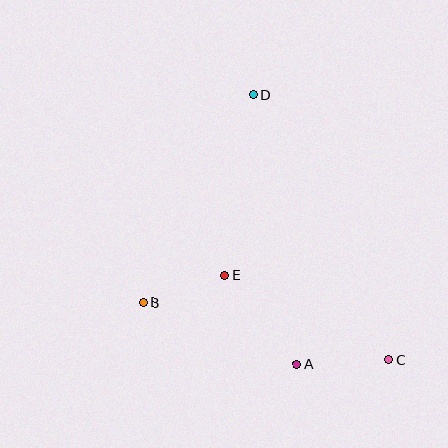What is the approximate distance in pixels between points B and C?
The distance between B and C is approximately 252 pixels.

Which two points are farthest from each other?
Points C and D are farthest from each other.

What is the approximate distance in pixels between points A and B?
The distance between A and B is approximately 165 pixels.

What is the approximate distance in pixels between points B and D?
The distance between B and D is approximately 234 pixels.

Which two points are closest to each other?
Points B and E are closest to each other.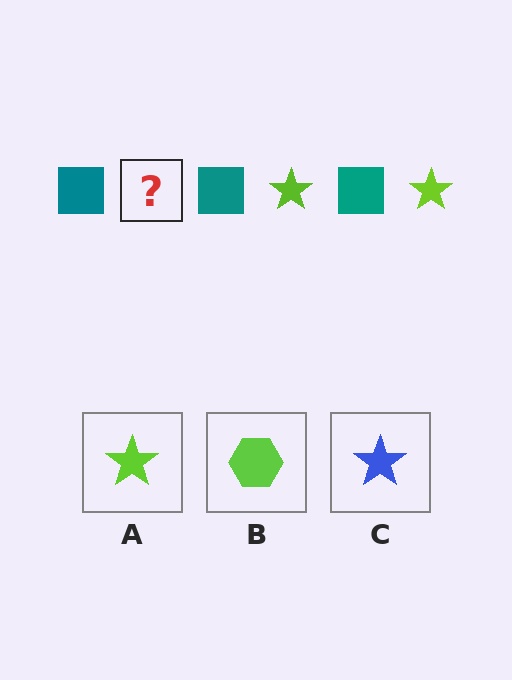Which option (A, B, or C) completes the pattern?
A.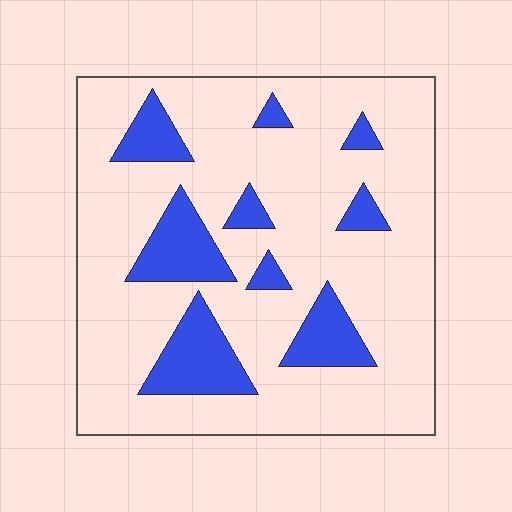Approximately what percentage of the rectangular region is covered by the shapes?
Approximately 20%.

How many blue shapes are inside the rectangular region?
9.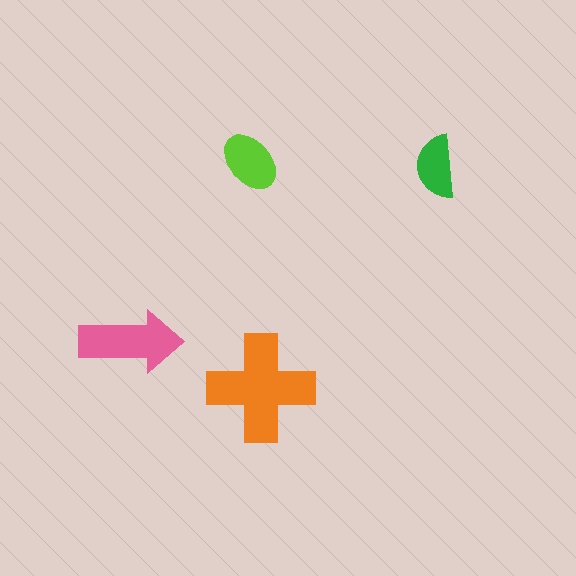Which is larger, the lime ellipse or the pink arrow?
The pink arrow.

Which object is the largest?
The orange cross.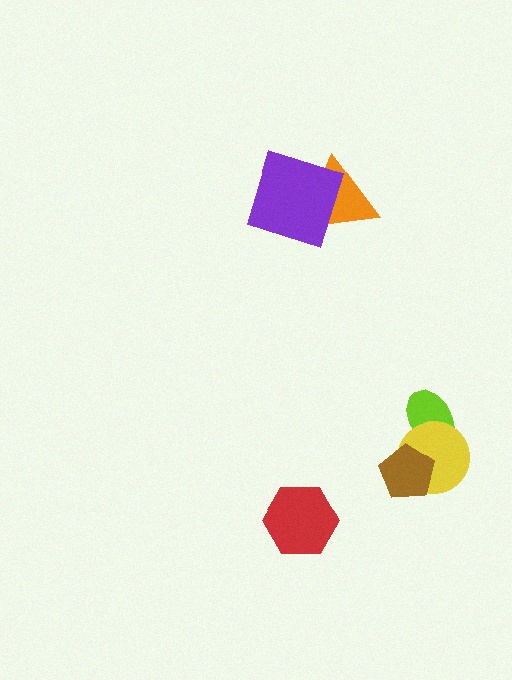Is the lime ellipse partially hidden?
Yes, it is partially covered by another shape.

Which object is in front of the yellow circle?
The brown pentagon is in front of the yellow circle.